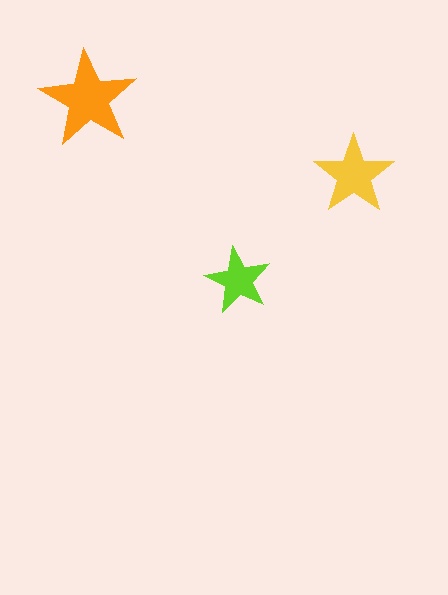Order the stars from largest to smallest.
the orange one, the yellow one, the lime one.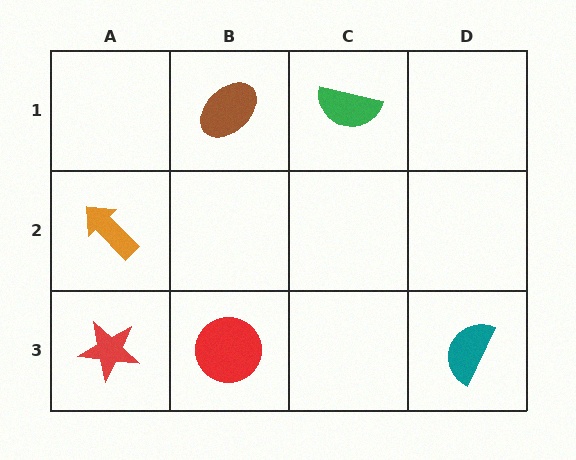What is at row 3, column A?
A red star.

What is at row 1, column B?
A brown ellipse.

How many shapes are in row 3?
3 shapes.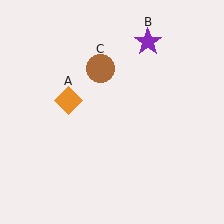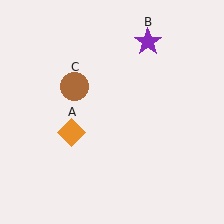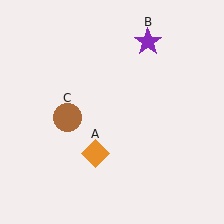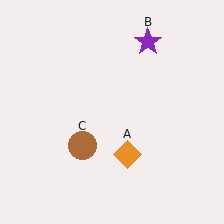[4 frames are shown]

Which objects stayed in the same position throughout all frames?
Purple star (object B) remained stationary.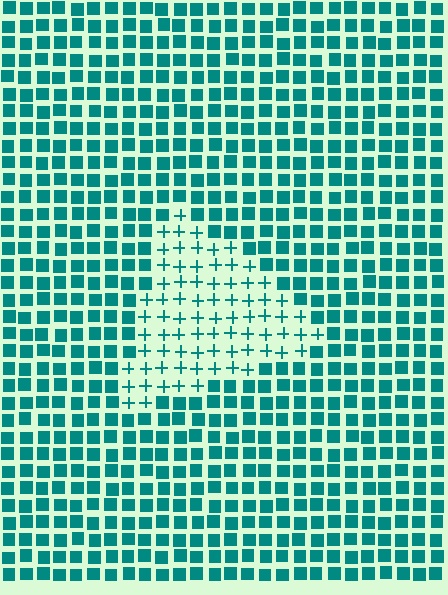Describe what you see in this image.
The image is filled with small teal elements arranged in a uniform grid. A triangle-shaped region contains plus signs, while the surrounding area contains squares. The boundary is defined purely by the change in element shape.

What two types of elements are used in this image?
The image uses plus signs inside the triangle region and squares outside it.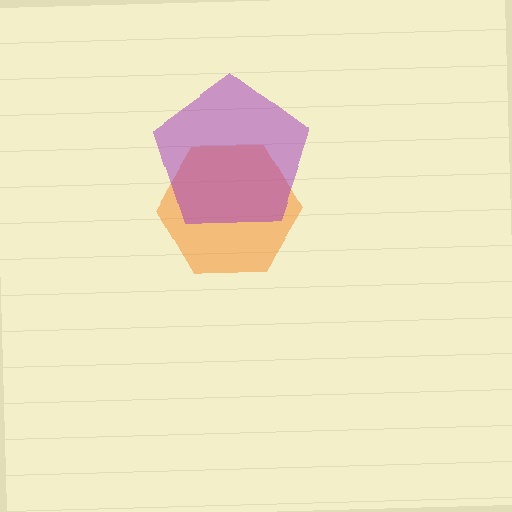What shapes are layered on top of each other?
The layered shapes are: an orange hexagon, a purple pentagon.